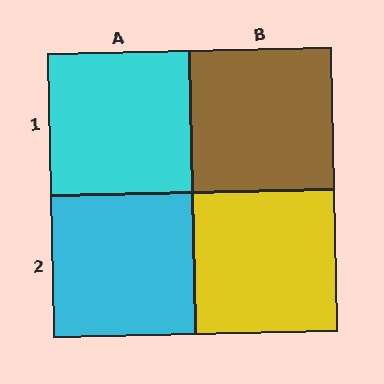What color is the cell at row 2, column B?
Yellow.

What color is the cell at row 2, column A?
Cyan.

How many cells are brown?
1 cell is brown.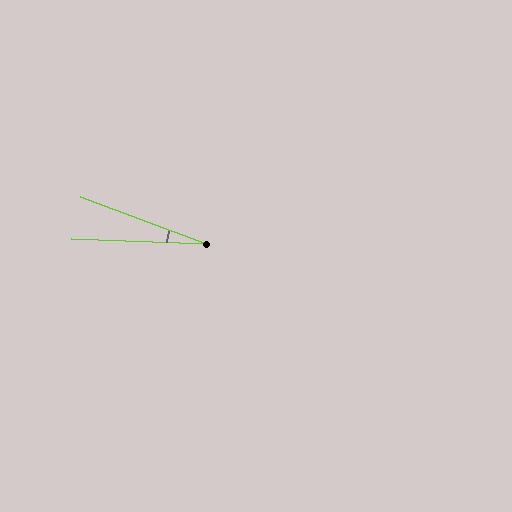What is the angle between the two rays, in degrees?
Approximately 18 degrees.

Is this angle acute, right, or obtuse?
It is acute.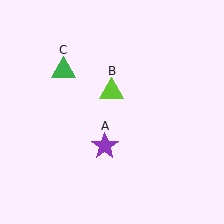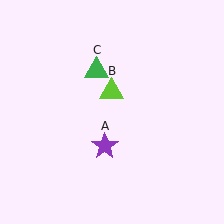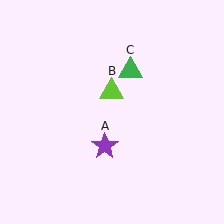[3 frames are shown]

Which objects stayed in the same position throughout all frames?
Purple star (object A) and lime triangle (object B) remained stationary.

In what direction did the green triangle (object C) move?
The green triangle (object C) moved right.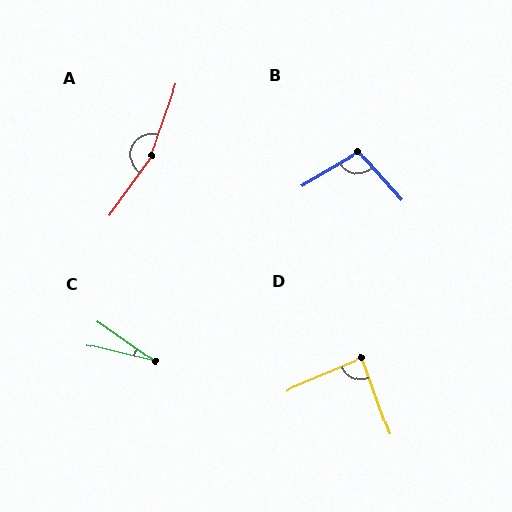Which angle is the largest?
A, at approximately 164 degrees.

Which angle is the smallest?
C, at approximately 22 degrees.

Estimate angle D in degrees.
Approximately 86 degrees.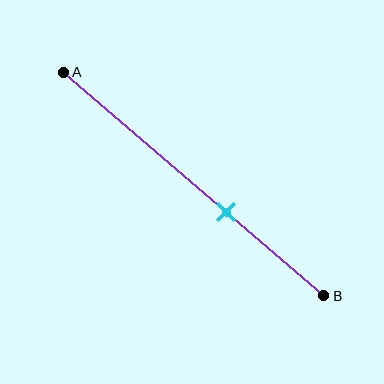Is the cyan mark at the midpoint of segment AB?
No, the mark is at about 65% from A, not at the 50% midpoint.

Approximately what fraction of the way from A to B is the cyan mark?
The cyan mark is approximately 65% of the way from A to B.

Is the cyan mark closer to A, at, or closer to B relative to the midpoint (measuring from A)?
The cyan mark is closer to point B than the midpoint of segment AB.